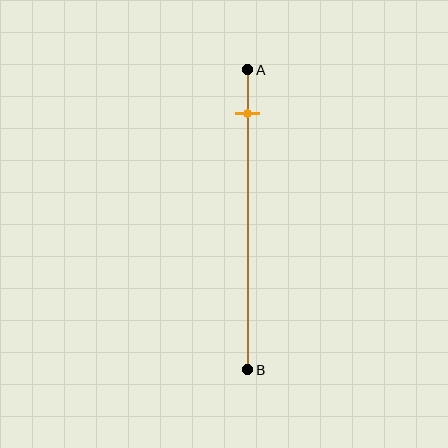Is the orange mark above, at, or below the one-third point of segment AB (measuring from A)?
The orange mark is above the one-third point of segment AB.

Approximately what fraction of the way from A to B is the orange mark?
The orange mark is approximately 15% of the way from A to B.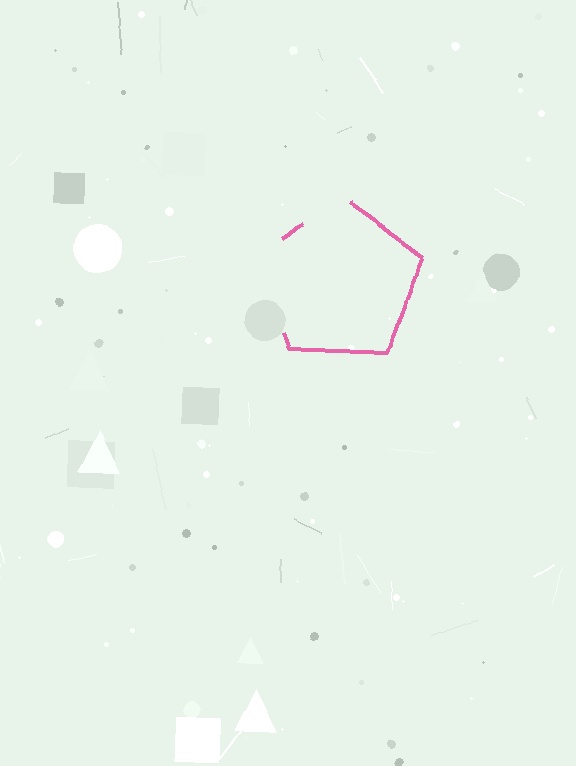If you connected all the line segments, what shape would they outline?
They would outline a pentagon.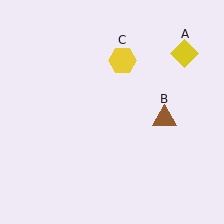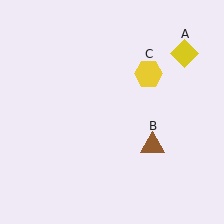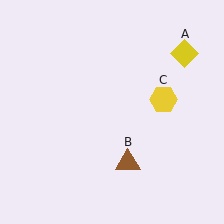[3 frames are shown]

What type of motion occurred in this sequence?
The brown triangle (object B), yellow hexagon (object C) rotated clockwise around the center of the scene.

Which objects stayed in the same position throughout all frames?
Yellow diamond (object A) remained stationary.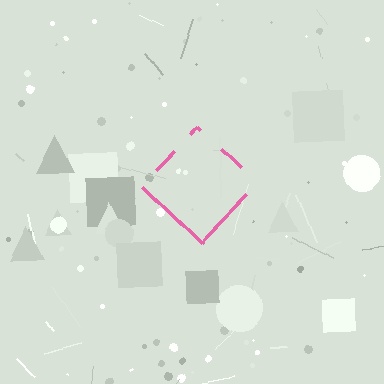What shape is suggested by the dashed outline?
The dashed outline suggests a diamond.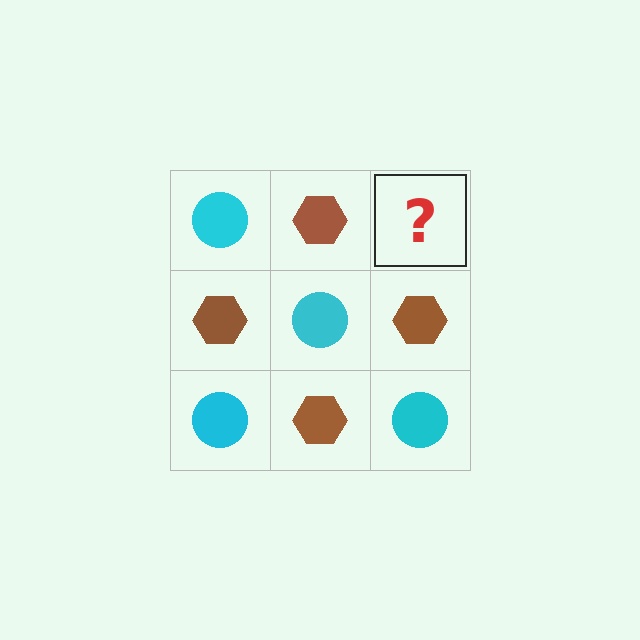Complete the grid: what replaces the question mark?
The question mark should be replaced with a cyan circle.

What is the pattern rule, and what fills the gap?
The rule is that it alternates cyan circle and brown hexagon in a checkerboard pattern. The gap should be filled with a cyan circle.